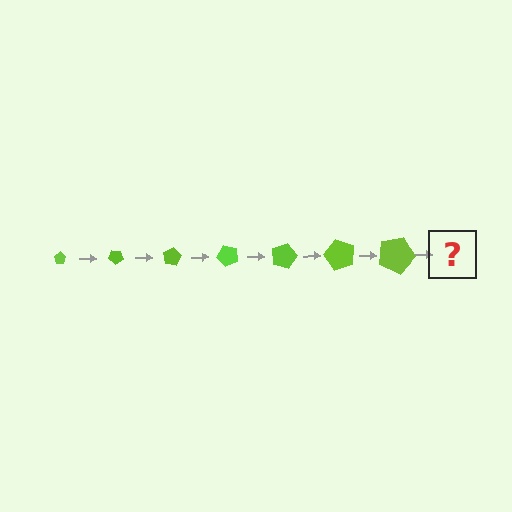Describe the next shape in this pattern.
It should be a pentagon, larger than the previous one and rotated 280 degrees from the start.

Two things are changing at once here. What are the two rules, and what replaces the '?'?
The two rules are that the pentagon grows larger each step and it rotates 40 degrees each step. The '?' should be a pentagon, larger than the previous one and rotated 280 degrees from the start.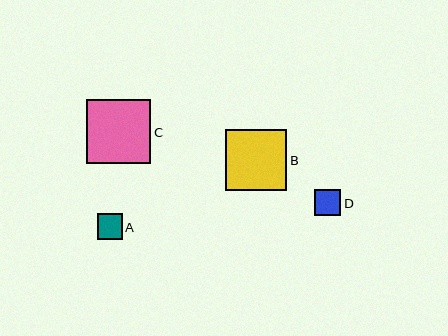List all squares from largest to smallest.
From largest to smallest: C, B, D, A.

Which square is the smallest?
Square A is the smallest with a size of approximately 25 pixels.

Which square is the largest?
Square C is the largest with a size of approximately 65 pixels.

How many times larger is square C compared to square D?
Square C is approximately 2.5 times the size of square D.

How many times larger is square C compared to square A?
Square C is approximately 2.6 times the size of square A.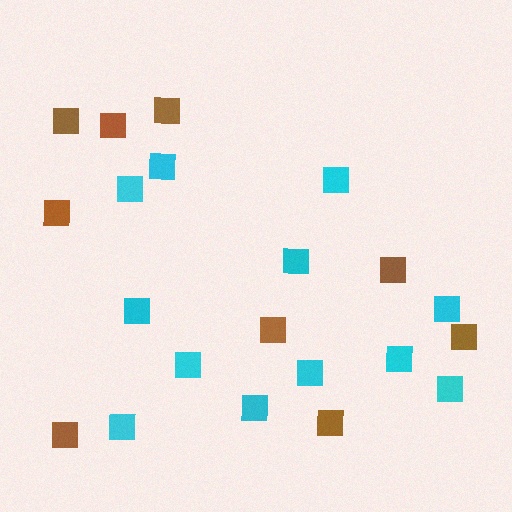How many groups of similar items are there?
There are 2 groups: one group of brown squares (9) and one group of cyan squares (12).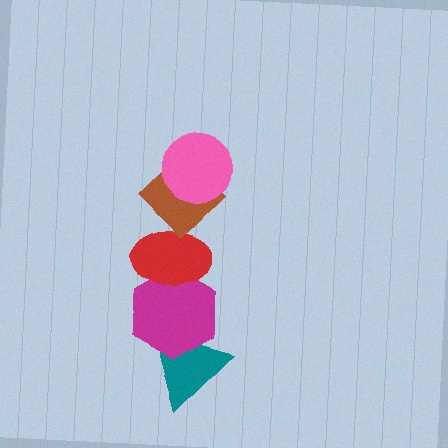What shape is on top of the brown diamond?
The pink circle is on top of the brown diamond.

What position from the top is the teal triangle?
The teal triangle is 5th from the top.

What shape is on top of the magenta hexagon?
The red ellipse is on top of the magenta hexagon.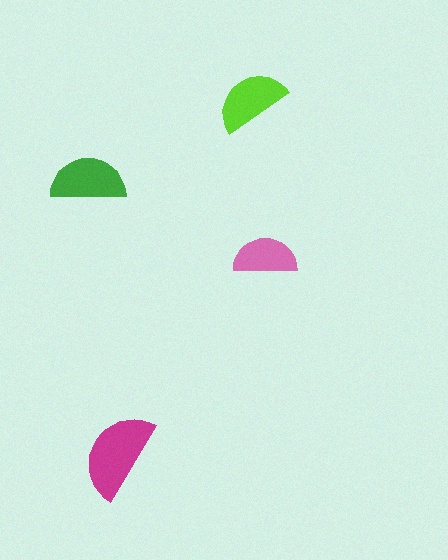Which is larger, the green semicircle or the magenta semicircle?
The magenta one.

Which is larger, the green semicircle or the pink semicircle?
The green one.